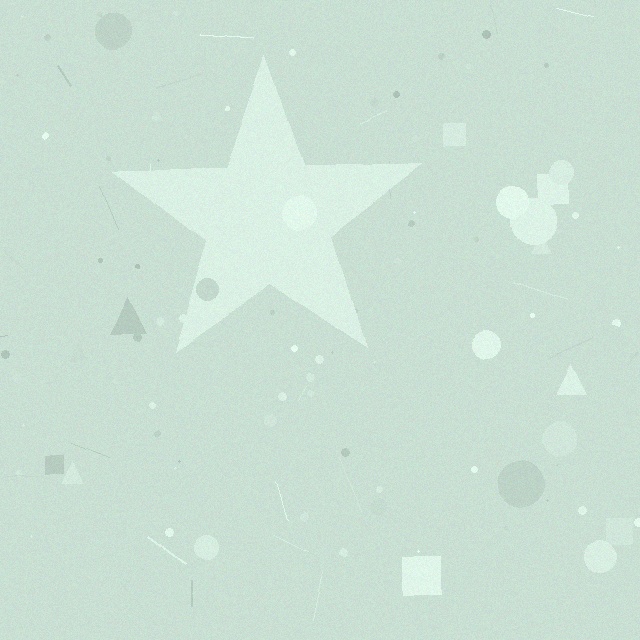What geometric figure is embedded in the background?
A star is embedded in the background.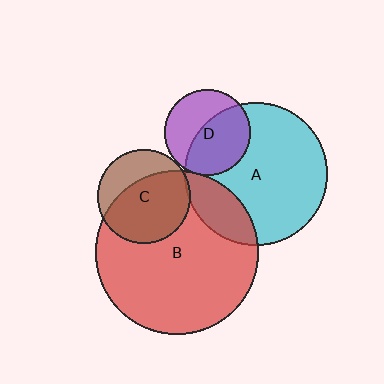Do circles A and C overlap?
Yes.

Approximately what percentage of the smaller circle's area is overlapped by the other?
Approximately 5%.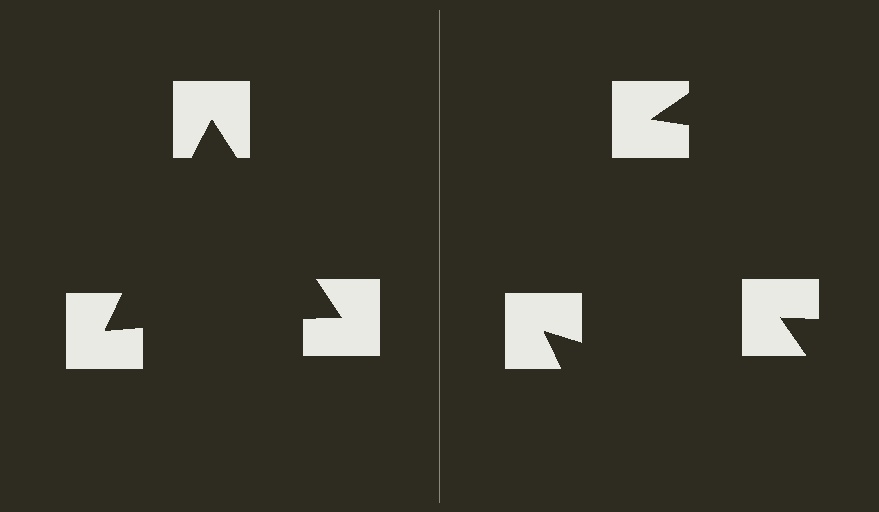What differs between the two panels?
The notched squares are positioned identically on both sides; only the wedge orientations differ. On the left they align to a triangle; on the right they are misaligned.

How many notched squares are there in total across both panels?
6 — 3 on each side.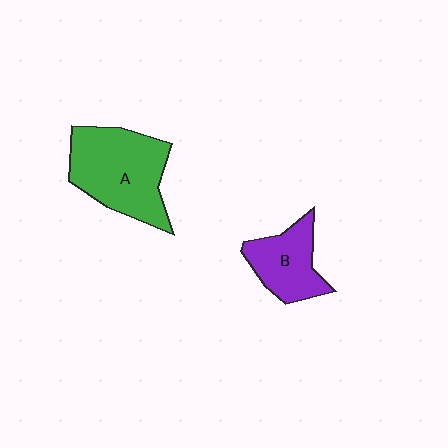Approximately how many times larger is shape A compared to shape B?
Approximately 1.7 times.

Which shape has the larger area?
Shape A (green).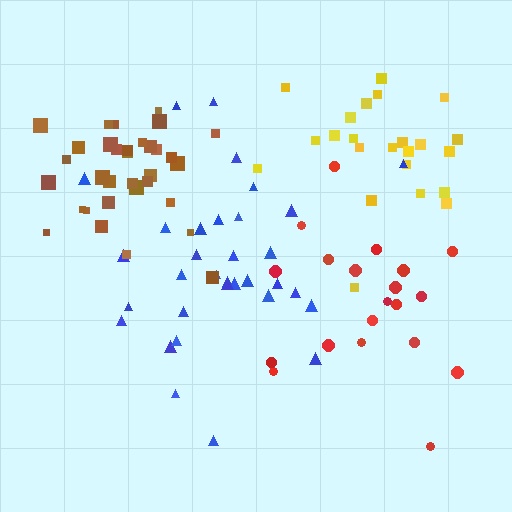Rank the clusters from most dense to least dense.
brown, yellow, blue, red.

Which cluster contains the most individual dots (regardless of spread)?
Brown (34).